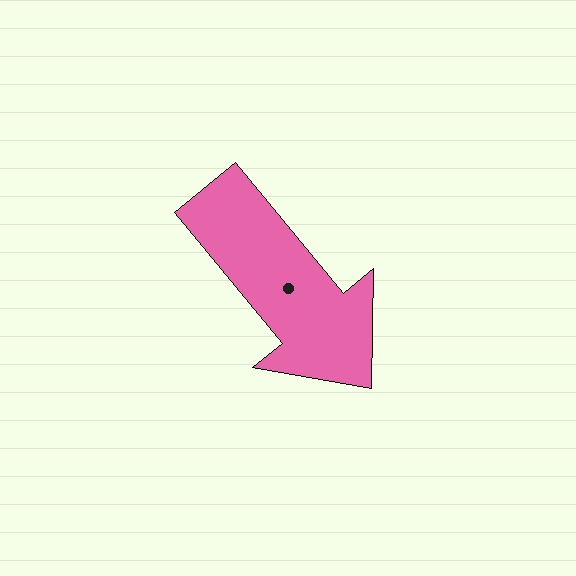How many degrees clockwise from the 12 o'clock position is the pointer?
Approximately 140 degrees.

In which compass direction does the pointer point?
Southeast.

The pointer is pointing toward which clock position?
Roughly 5 o'clock.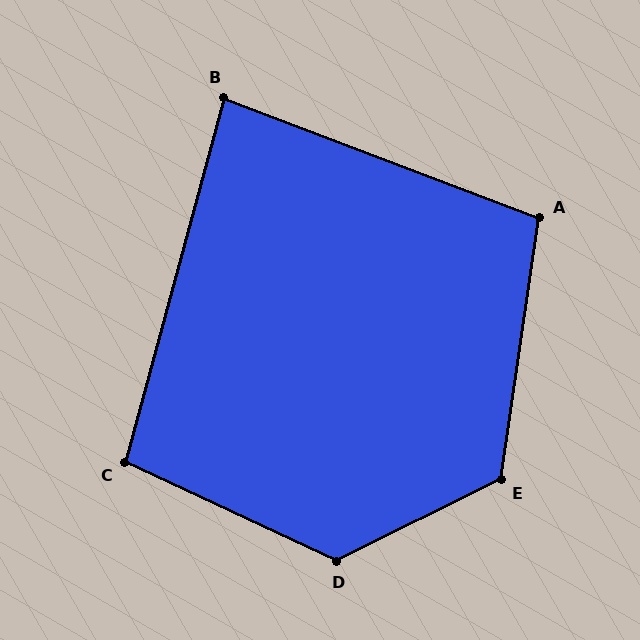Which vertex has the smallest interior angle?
B, at approximately 84 degrees.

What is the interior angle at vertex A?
Approximately 103 degrees (obtuse).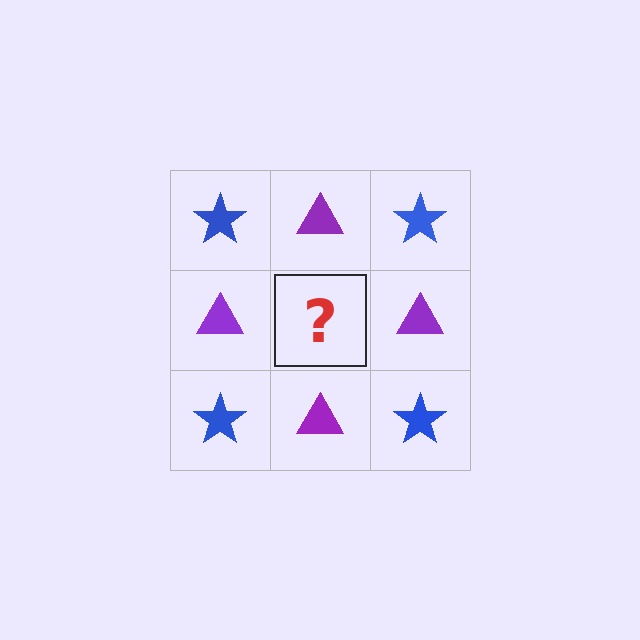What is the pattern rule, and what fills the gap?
The rule is that it alternates blue star and purple triangle in a checkerboard pattern. The gap should be filled with a blue star.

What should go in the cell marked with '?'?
The missing cell should contain a blue star.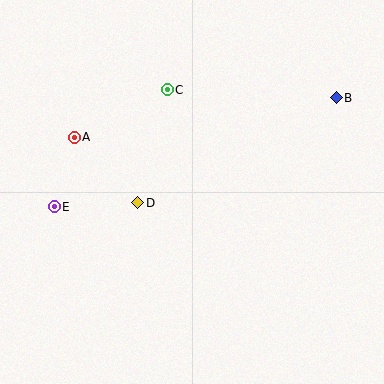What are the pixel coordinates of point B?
Point B is at (336, 98).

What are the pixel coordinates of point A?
Point A is at (74, 137).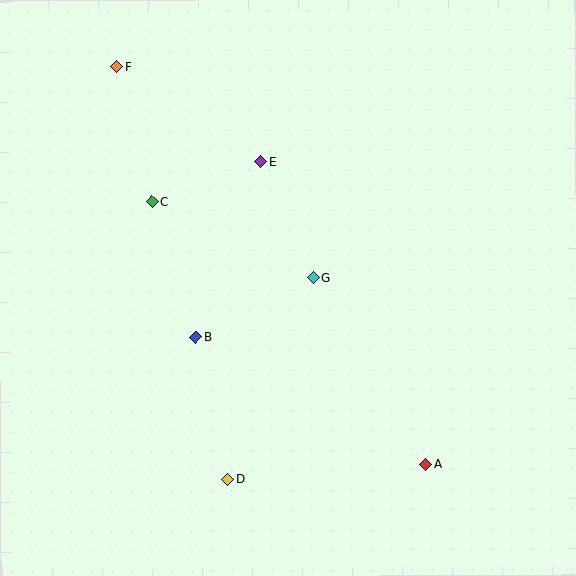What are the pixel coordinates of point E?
Point E is at (261, 162).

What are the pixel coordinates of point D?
Point D is at (228, 480).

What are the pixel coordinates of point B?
Point B is at (196, 337).